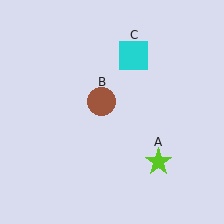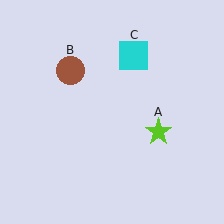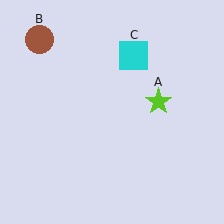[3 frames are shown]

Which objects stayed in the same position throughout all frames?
Cyan square (object C) remained stationary.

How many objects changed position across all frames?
2 objects changed position: lime star (object A), brown circle (object B).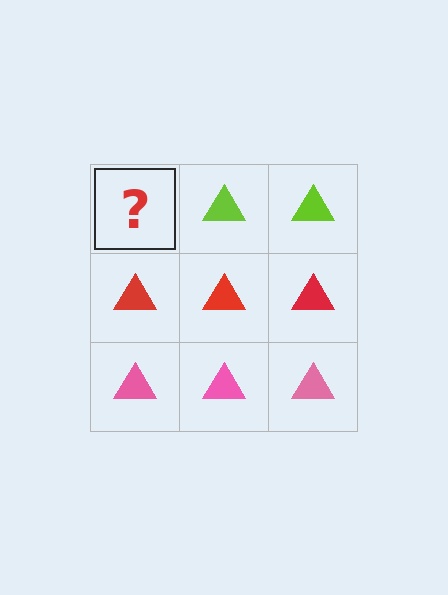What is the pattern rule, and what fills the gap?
The rule is that each row has a consistent color. The gap should be filled with a lime triangle.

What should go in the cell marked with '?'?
The missing cell should contain a lime triangle.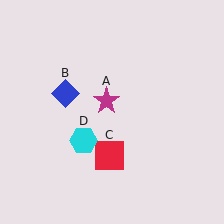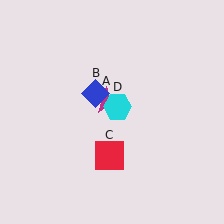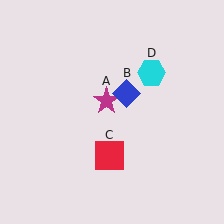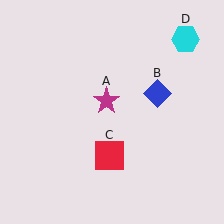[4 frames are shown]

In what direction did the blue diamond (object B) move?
The blue diamond (object B) moved right.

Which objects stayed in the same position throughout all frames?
Magenta star (object A) and red square (object C) remained stationary.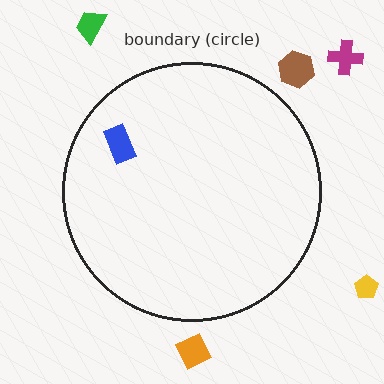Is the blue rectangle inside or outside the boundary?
Inside.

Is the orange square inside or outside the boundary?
Outside.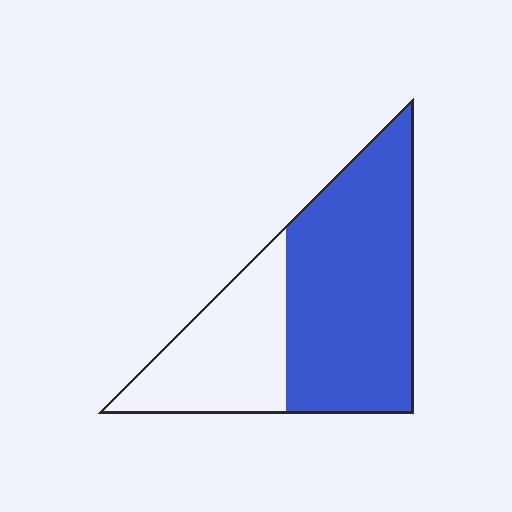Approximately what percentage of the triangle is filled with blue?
Approximately 65%.